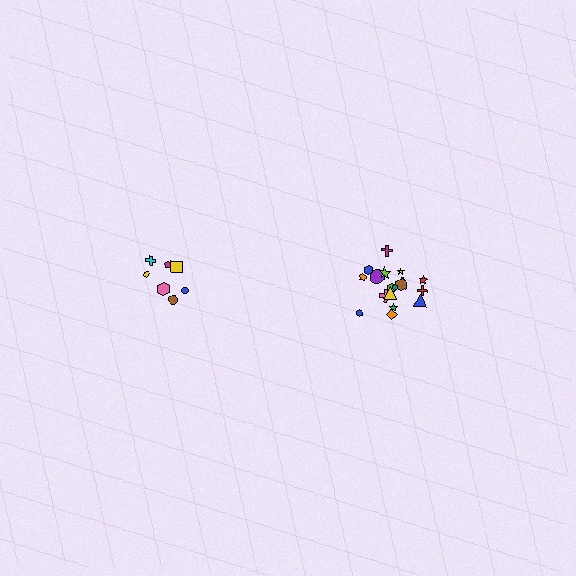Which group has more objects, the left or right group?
The right group.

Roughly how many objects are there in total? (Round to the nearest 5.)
Roughly 25 objects in total.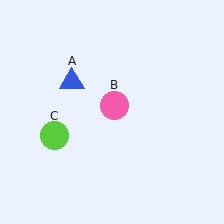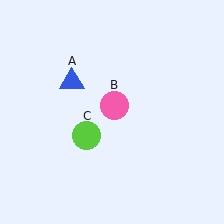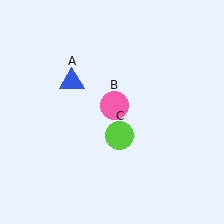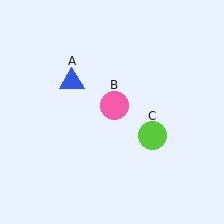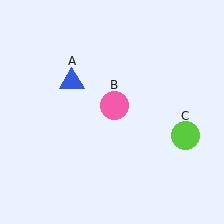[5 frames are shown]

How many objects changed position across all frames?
1 object changed position: lime circle (object C).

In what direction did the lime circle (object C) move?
The lime circle (object C) moved right.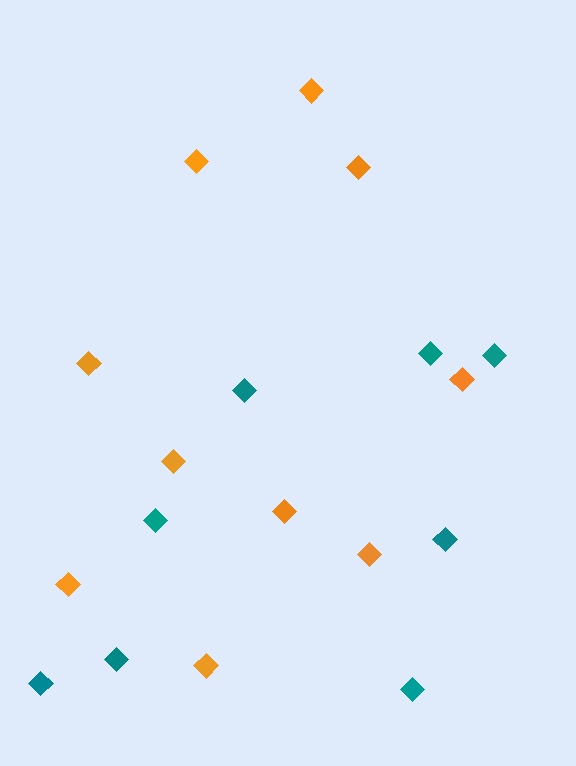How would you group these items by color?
There are 2 groups: one group of orange diamonds (10) and one group of teal diamonds (8).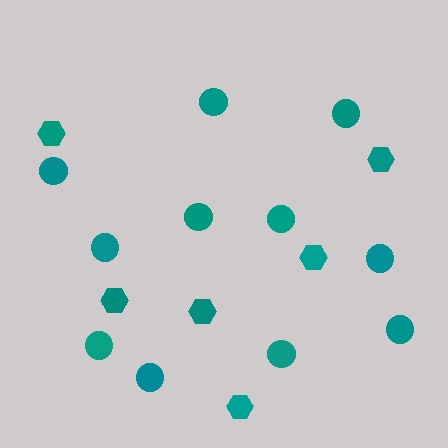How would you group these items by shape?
There are 2 groups: one group of circles (11) and one group of hexagons (6).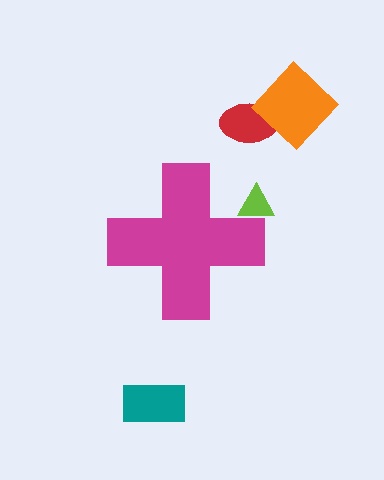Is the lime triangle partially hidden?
Yes, the lime triangle is partially hidden behind the magenta cross.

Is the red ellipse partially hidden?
No, the red ellipse is fully visible.